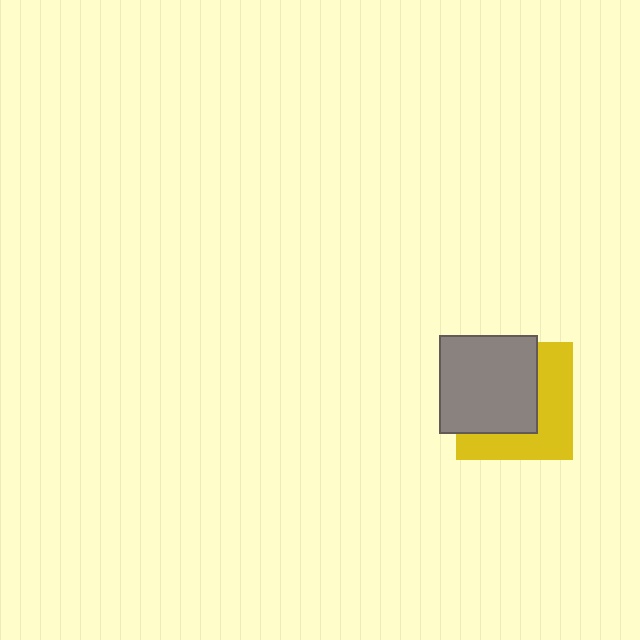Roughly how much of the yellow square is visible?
About half of it is visible (roughly 46%).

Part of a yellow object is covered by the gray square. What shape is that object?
It is a square.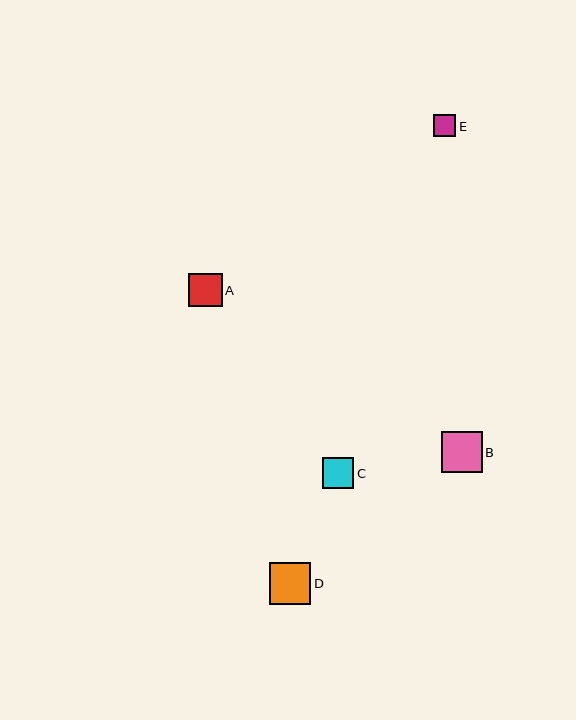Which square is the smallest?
Square E is the smallest with a size of approximately 22 pixels.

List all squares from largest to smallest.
From largest to smallest: D, B, A, C, E.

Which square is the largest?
Square D is the largest with a size of approximately 42 pixels.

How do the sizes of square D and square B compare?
Square D and square B are approximately the same size.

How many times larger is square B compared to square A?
Square B is approximately 1.2 times the size of square A.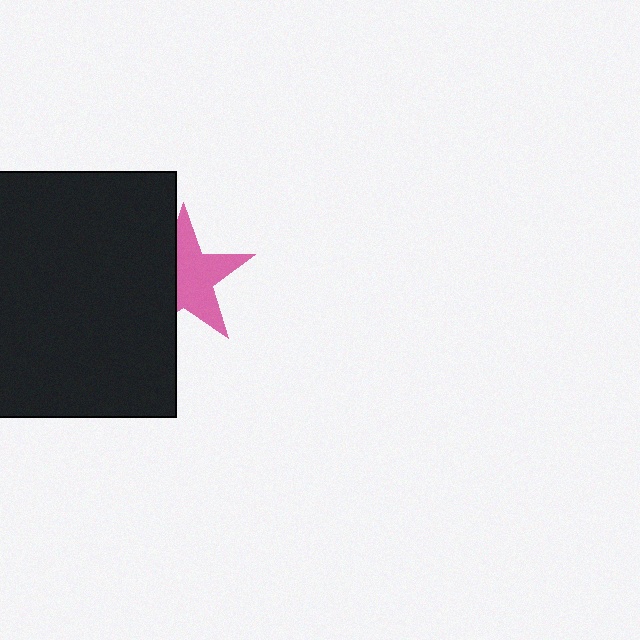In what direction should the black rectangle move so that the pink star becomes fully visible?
The black rectangle should move left. That is the shortest direction to clear the overlap and leave the pink star fully visible.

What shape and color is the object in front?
The object in front is a black rectangle.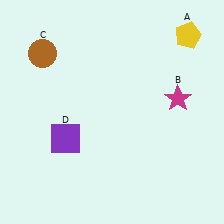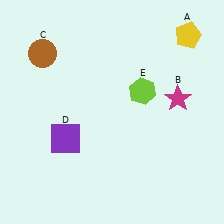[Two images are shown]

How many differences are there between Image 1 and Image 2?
There is 1 difference between the two images.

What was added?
A lime hexagon (E) was added in Image 2.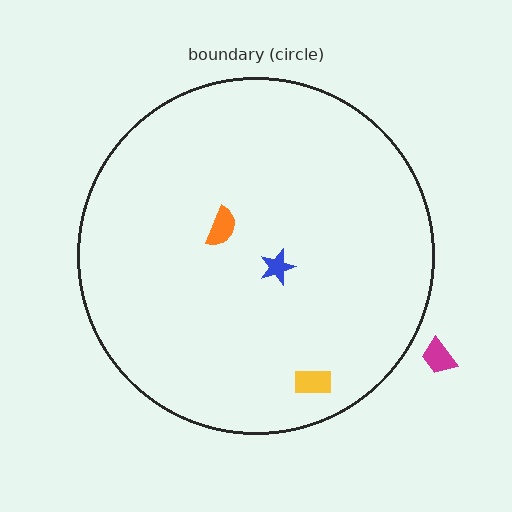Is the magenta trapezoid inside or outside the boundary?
Outside.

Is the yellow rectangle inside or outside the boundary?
Inside.